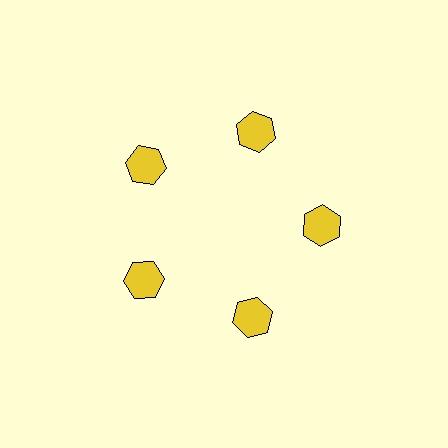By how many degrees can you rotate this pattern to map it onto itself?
The pattern maps onto itself every 72 degrees of rotation.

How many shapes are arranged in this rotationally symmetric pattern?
There are 5 shapes, arranged in 5 groups of 1.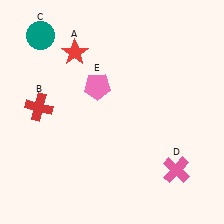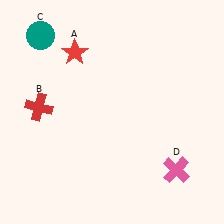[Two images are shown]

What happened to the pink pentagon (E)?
The pink pentagon (E) was removed in Image 2. It was in the top-left area of Image 1.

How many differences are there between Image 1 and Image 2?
There is 1 difference between the two images.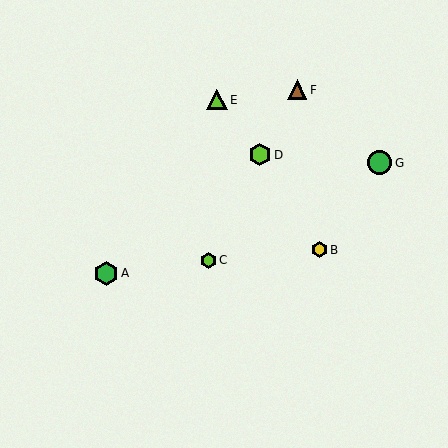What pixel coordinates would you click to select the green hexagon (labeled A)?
Click at (106, 273) to select the green hexagon A.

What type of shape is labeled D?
Shape D is a lime hexagon.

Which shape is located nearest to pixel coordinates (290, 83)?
The brown triangle (labeled F) at (297, 90) is nearest to that location.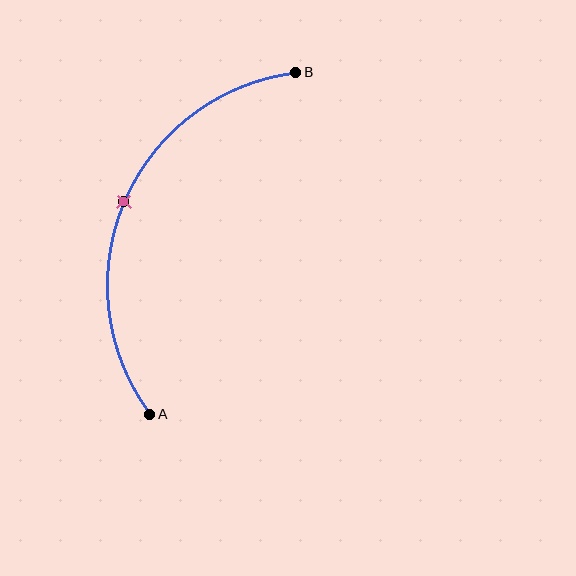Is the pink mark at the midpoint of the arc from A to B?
Yes. The pink mark lies on the arc at equal arc-length from both A and B — it is the arc midpoint.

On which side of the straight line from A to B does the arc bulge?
The arc bulges to the left of the straight line connecting A and B.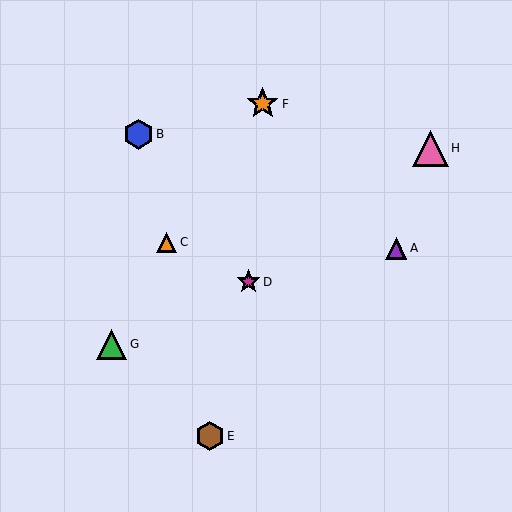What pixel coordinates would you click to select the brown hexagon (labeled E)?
Click at (210, 436) to select the brown hexagon E.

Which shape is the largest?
The pink triangle (labeled H) is the largest.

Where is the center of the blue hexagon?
The center of the blue hexagon is at (138, 134).